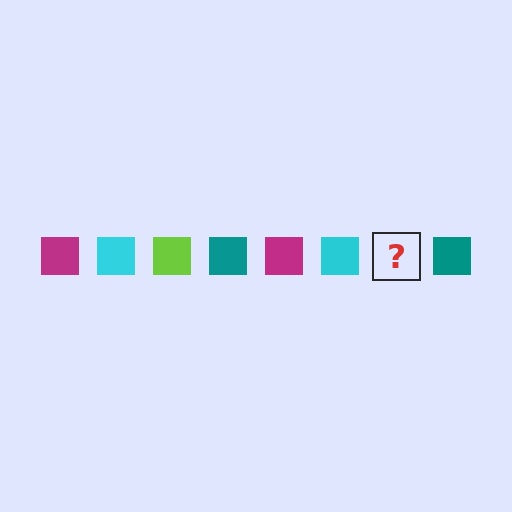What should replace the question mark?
The question mark should be replaced with a lime square.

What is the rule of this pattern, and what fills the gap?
The rule is that the pattern cycles through magenta, cyan, lime, teal squares. The gap should be filled with a lime square.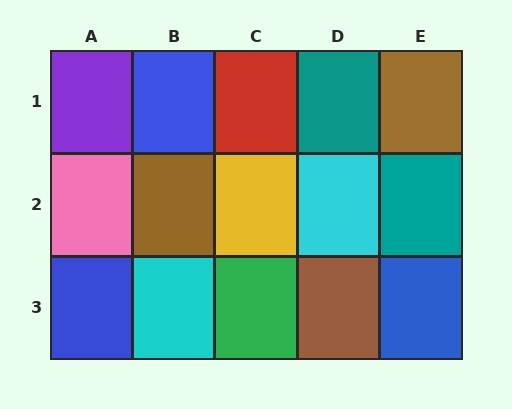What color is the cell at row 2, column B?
Brown.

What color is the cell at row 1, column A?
Purple.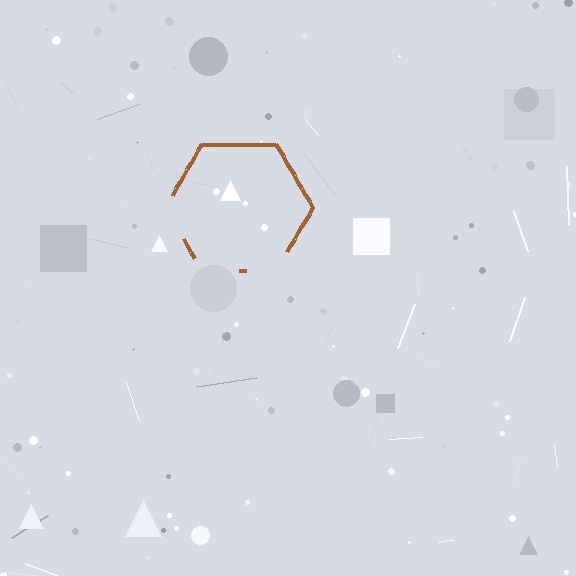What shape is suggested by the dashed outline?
The dashed outline suggests a hexagon.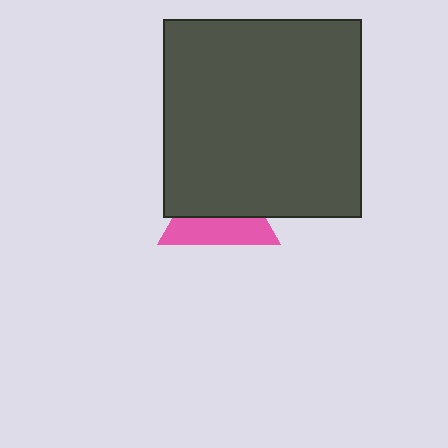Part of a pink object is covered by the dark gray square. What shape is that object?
It is a triangle.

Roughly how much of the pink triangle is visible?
A small part of it is visible (roughly 45%).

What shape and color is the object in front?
The object in front is a dark gray square.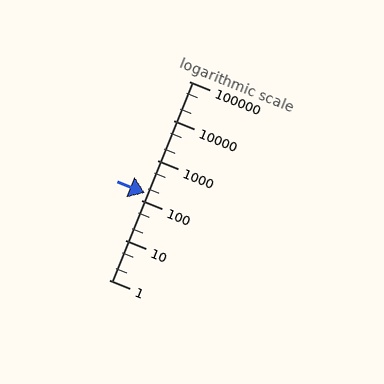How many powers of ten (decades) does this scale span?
The scale spans 5 decades, from 1 to 100000.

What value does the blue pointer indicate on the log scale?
The pointer indicates approximately 150.